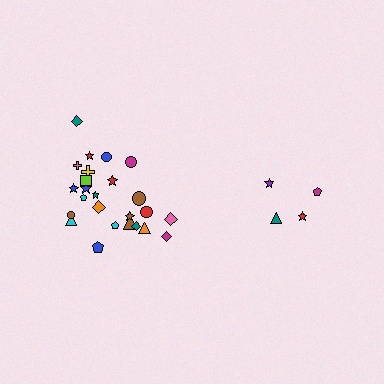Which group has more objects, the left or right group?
The left group.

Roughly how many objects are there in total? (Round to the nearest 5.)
Roughly 30 objects in total.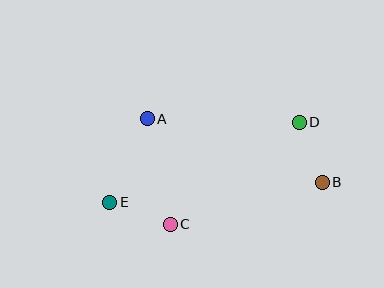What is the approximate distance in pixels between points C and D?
The distance between C and D is approximately 164 pixels.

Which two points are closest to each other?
Points B and D are closest to each other.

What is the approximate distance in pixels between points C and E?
The distance between C and E is approximately 64 pixels.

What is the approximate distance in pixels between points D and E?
The distance between D and E is approximately 206 pixels.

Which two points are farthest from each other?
Points B and E are farthest from each other.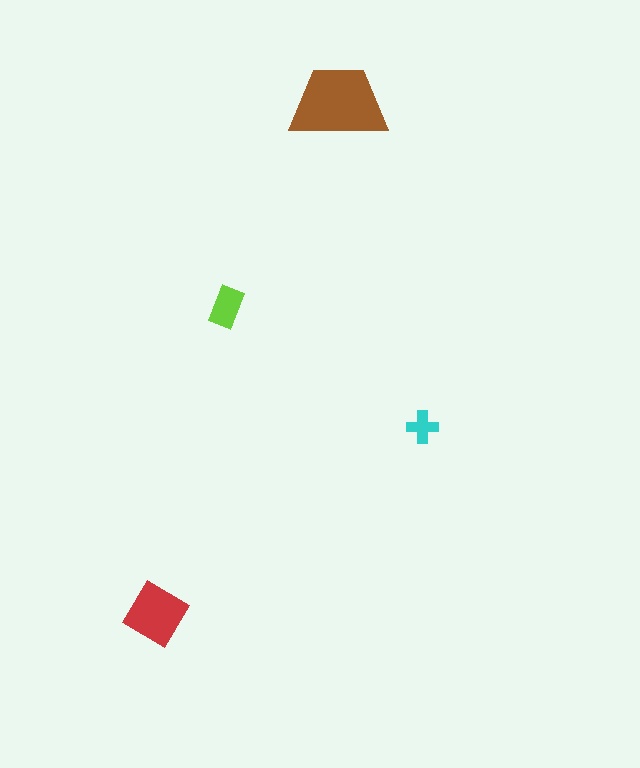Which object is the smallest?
The cyan cross.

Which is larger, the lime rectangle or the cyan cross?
The lime rectangle.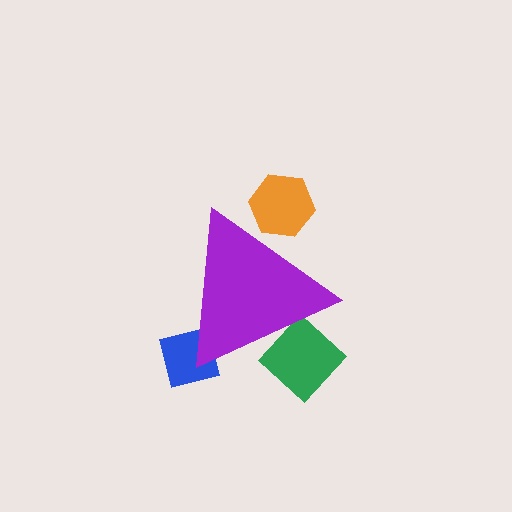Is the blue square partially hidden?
Yes, the blue square is partially hidden behind the purple triangle.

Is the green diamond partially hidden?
Yes, the green diamond is partially hidden behind the purple triangle.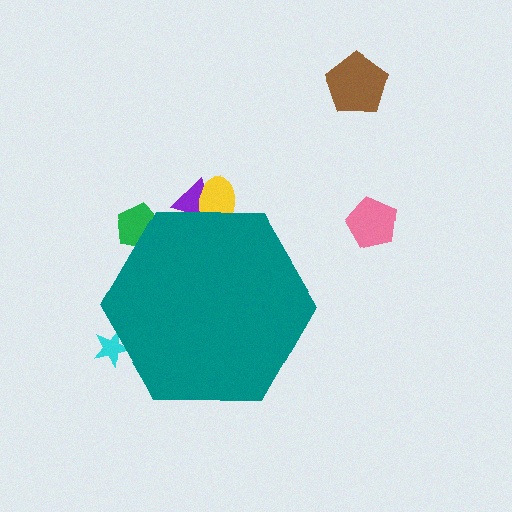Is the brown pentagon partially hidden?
No, the brown pentagon is fully visible.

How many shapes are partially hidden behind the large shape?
4 shapes are partially hidden.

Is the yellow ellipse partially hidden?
Yes, the yellow ellipse is partially hidden behind the teal hexagon.